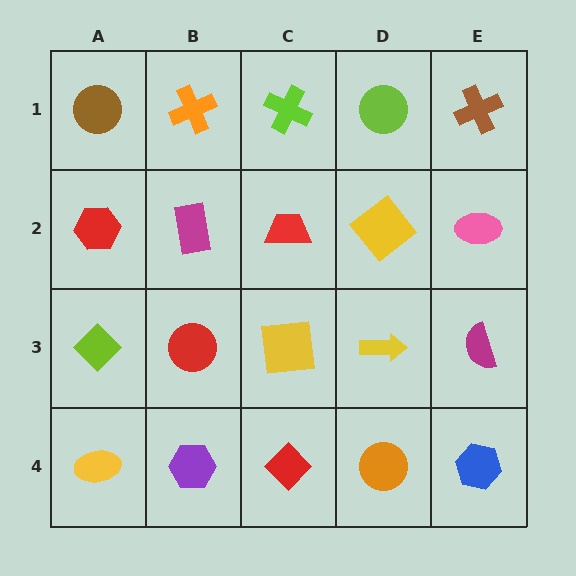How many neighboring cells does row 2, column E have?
3.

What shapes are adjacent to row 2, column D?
A lime circle (row 1, column D), a yellow arrow (row 3, column D), a red trapezoid (row 2, column C), a pink ellipse (row 2, column E).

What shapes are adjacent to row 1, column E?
A pink ellipse (row 2, column E), a lime circle (row 1, column D).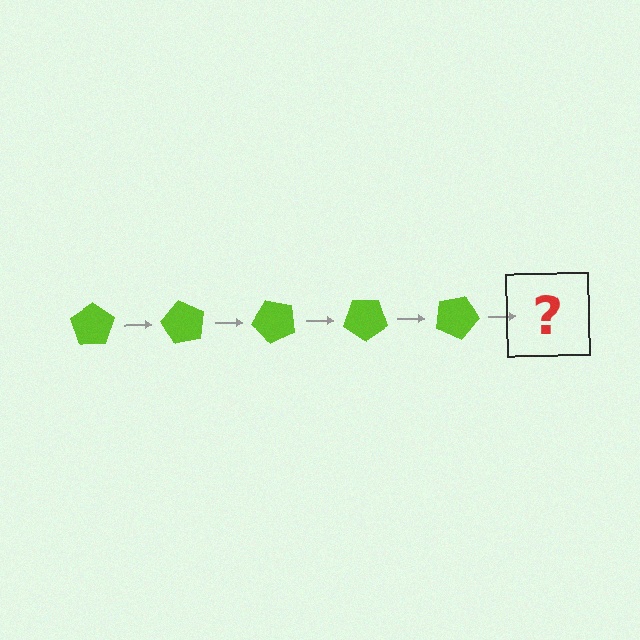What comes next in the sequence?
The next element should be a lime pentagon rotated 300 degrees.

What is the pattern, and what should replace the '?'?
The pattern is that the pentagon rotates 60 degrees each step. The '?' should be a lime pentagon rotated 300 degrees.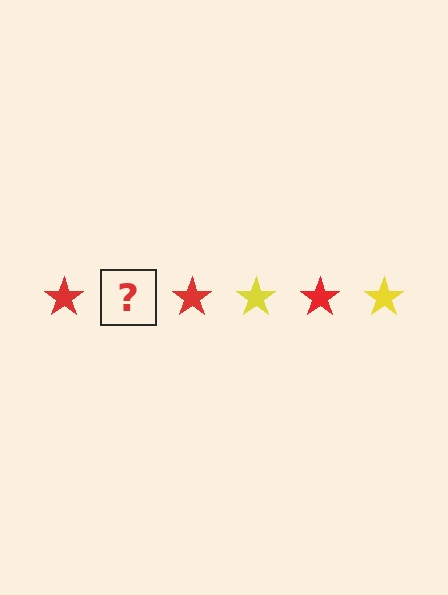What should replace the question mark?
The question mark should be replaced with a yellow star.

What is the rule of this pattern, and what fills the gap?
The rule is that the pattern cycles through red, yellow stars. The gap should be filled with a yellow star.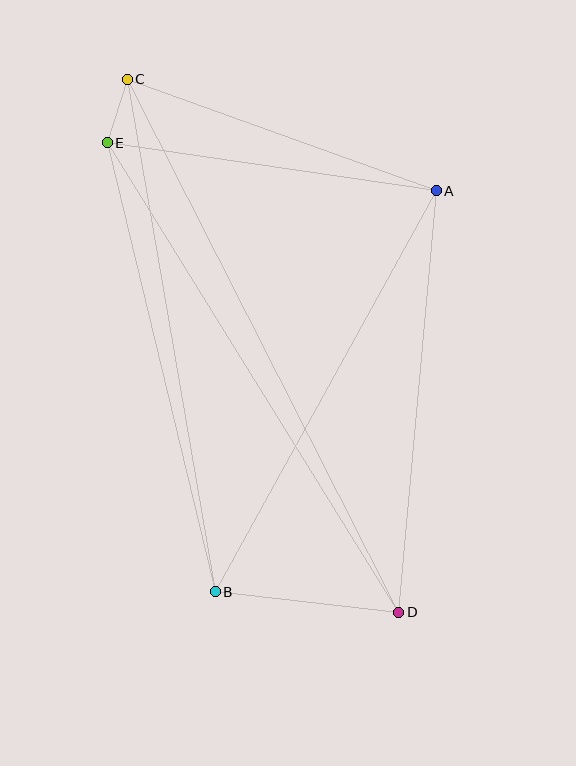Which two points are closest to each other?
Points C and E are closest to each other.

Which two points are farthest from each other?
Points C and D are farthest from each other.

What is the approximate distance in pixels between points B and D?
The distance between B and D is approximately 185 pixels.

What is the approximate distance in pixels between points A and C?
The distance between A and C is approximately 329 pixels.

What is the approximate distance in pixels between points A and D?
The distance between A and D is approximately 423 pixels.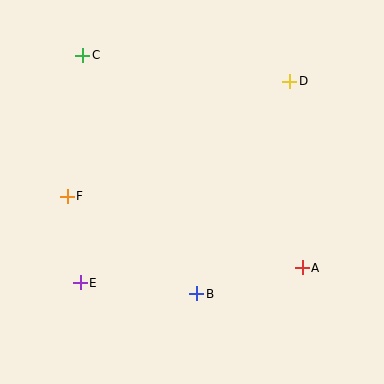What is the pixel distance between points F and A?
The distance between F and A is 246 pixels.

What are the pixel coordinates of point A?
Point A is at (302, 268).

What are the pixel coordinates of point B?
Point B is at (197, 294).